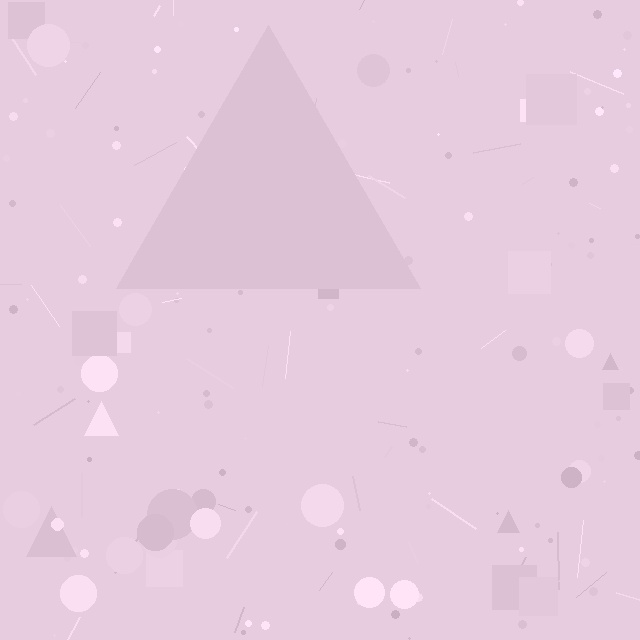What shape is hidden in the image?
A triangle is hidden in the image.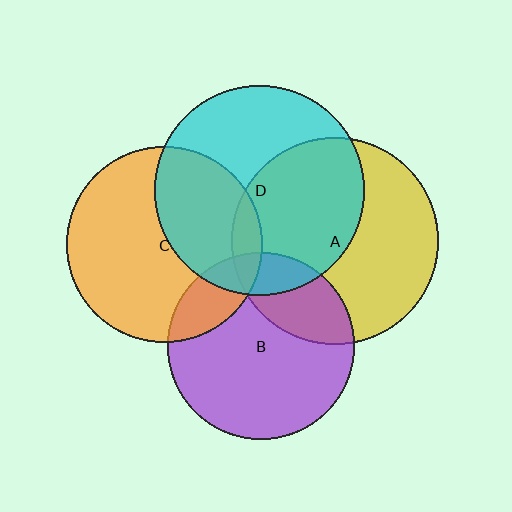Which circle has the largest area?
Circle D (cyan).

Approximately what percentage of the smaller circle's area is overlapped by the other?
Approximately 5%.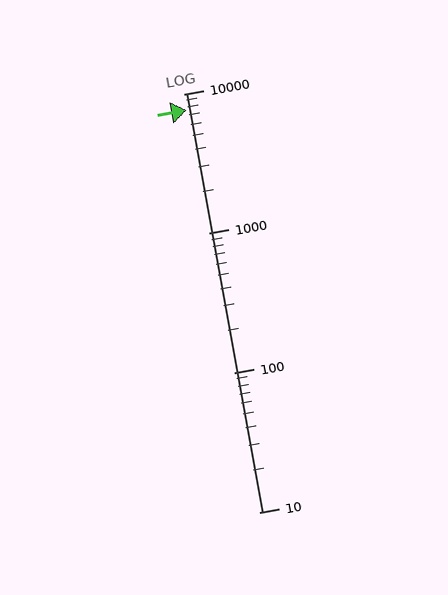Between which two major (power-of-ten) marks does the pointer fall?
The pointer is between 1000 and 10000.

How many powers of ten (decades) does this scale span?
The scale spans 3 decades, from 10 to 10000.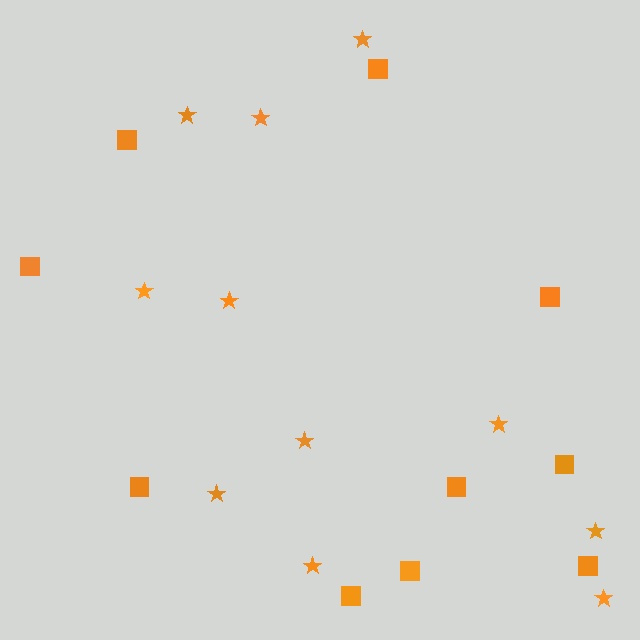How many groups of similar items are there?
There are 2 groups: one group of stars (11) and one group of squares (10).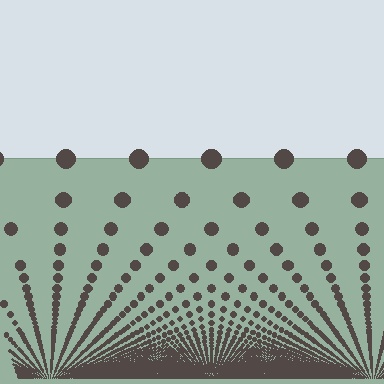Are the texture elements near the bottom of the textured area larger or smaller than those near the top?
Smaller. The gradient is inverted — elements near the bottom are smaller and denser.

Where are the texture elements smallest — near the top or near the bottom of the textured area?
Near the bottom.